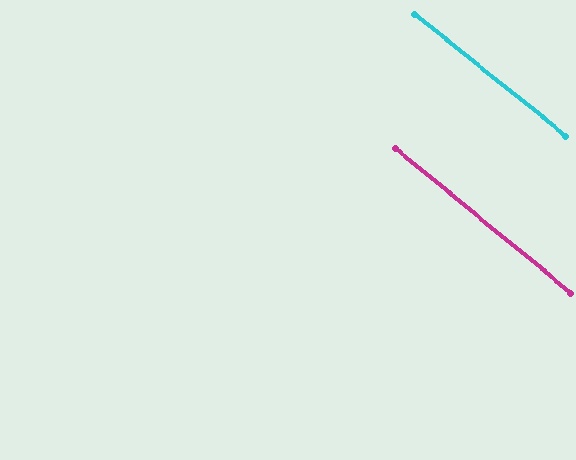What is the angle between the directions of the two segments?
Approximately 1 degree.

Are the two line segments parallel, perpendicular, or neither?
Parallel — their directions differ by only 0.5°.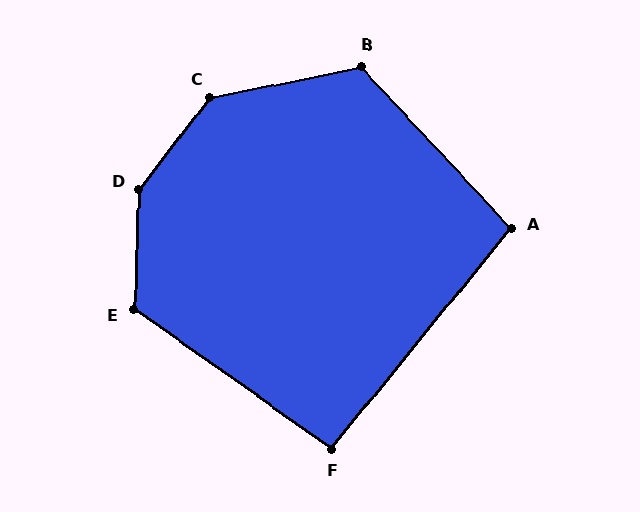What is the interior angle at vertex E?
Approximately 123 degrees (obtuse).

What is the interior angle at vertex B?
Approximately 122 degrees (obtuse).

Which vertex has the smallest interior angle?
F, at approximately 94 degrees.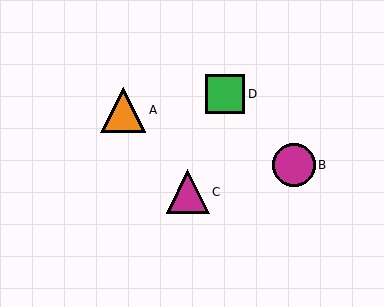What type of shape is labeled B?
Shape B is a magenta circle.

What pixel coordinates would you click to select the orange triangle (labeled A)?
Click at (123, 110) to select the orange triangle A.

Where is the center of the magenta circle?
The center of the magenta circle is at (294, 165).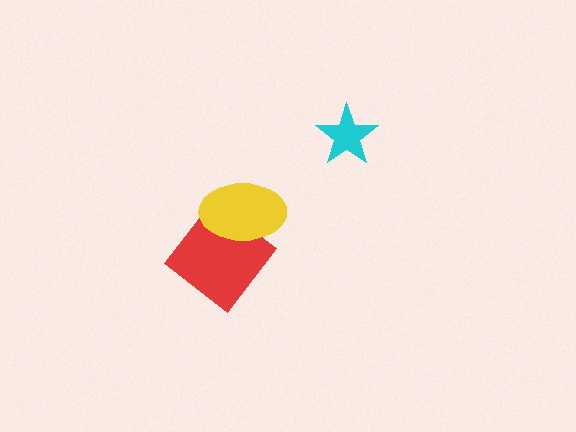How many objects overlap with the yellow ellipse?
1 object overlaps with the yellow ellipse.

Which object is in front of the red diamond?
The yellow ellipse is in front of the red diamond.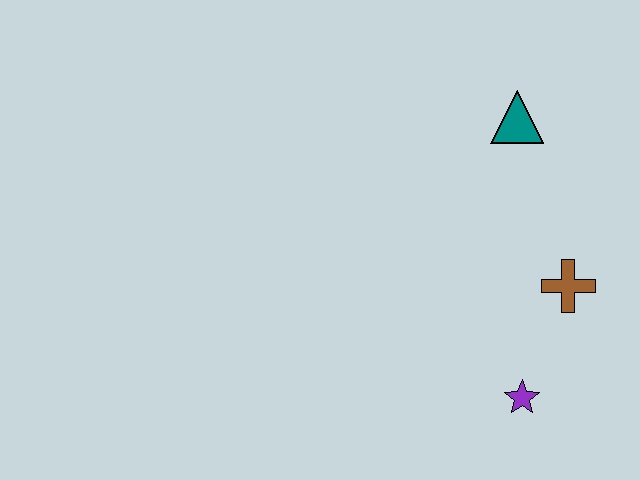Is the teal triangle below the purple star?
No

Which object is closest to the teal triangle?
The brown cross is closest to the teal triangle.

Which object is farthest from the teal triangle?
The purple star is farthest from the teal triangle.